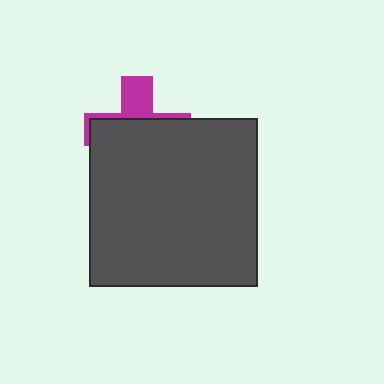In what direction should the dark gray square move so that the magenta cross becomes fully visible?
The dark gray square should move down. That is the shortest direction to clear the overlap and leave the magenta cross fully visible.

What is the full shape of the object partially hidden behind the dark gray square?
The partially hidden object is a magenta cross.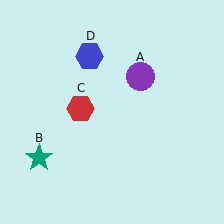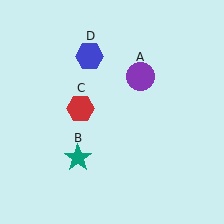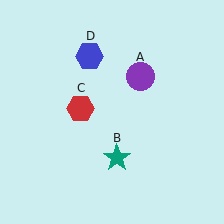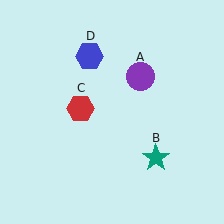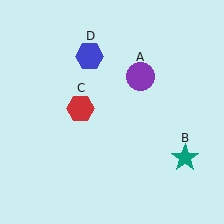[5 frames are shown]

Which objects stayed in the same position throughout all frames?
Purple circle (object A) and red hexagon (object C) and blue hexagon (object D) remained stationary.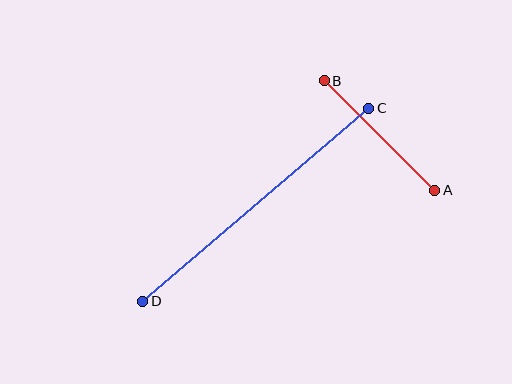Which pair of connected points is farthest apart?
Points C and D are farthest apart.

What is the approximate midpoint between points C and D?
The midpoint is at approximately (256, 205) pixels.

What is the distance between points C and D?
The distance is approximately 297 pixels.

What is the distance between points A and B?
The distance is approximately 155 pixels.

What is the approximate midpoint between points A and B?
The midpoint is at approximately (379, 135) pixels.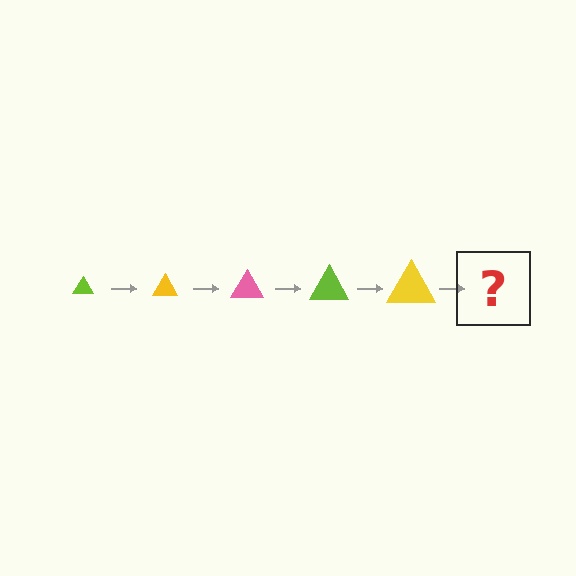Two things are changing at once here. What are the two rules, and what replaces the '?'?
The two rules are that the triangle grows larger each step and the color cycles through lime, yellow, and pink. The '?' should be a pink triangle, larger than the previous one.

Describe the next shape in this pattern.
It should be a pink triangle, larger than the previous one.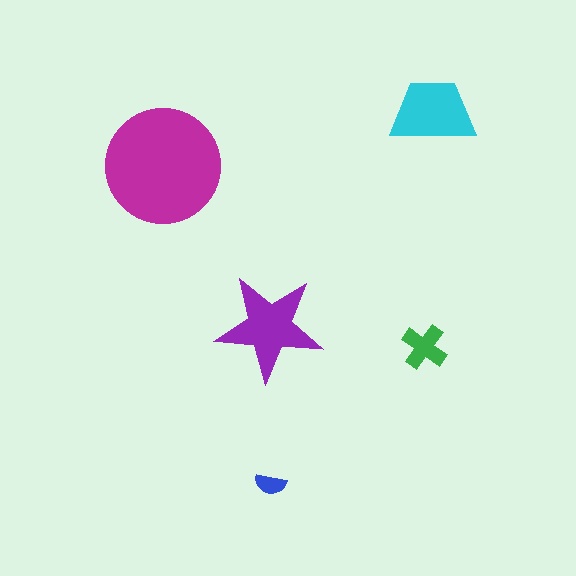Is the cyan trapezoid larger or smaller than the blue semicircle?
Larger.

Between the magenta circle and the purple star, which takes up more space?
The magenta circle.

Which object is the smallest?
The blue semicircle.